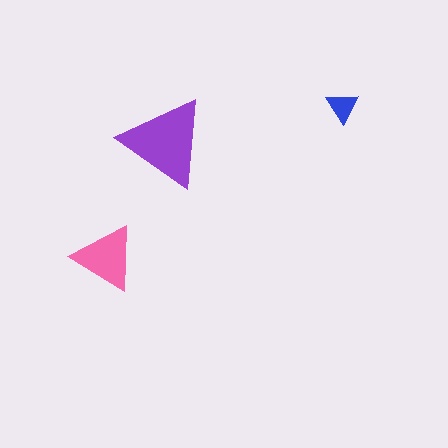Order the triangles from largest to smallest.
the purple one, the pink one, the blue one.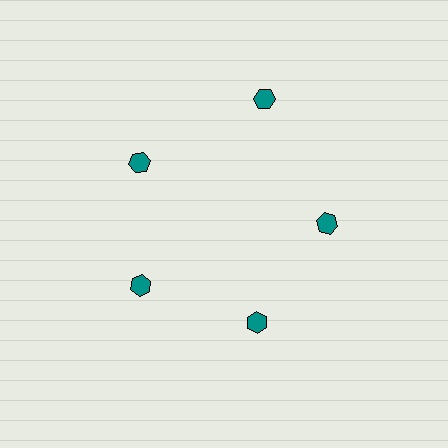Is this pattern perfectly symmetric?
No. The 5 teal hexagons are arranged in a ring, but one element near the 1 o'clock position is pushed outward from the center, breaking the 5-fold rotational symmetry.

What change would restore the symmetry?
The symmetry would be restored by moving it inward, back onto the ring so that all 5 hexagons sit at equal angles and equal distance from the center.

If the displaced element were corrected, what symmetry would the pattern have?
It would have 5-fold rotational symmetry — the pattern would map onto itself every 72 degrees.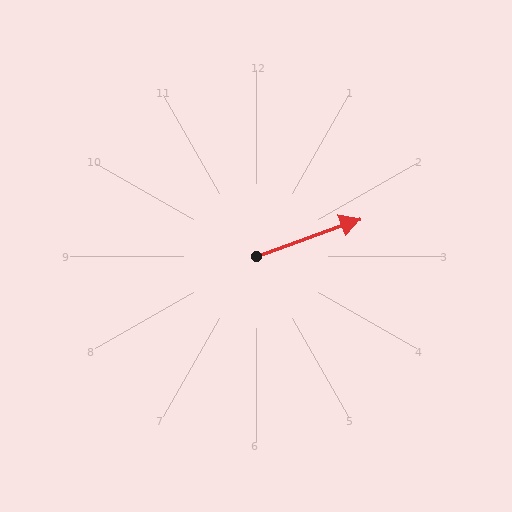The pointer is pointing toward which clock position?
Roughly 2 o'clock.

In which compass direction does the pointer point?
East.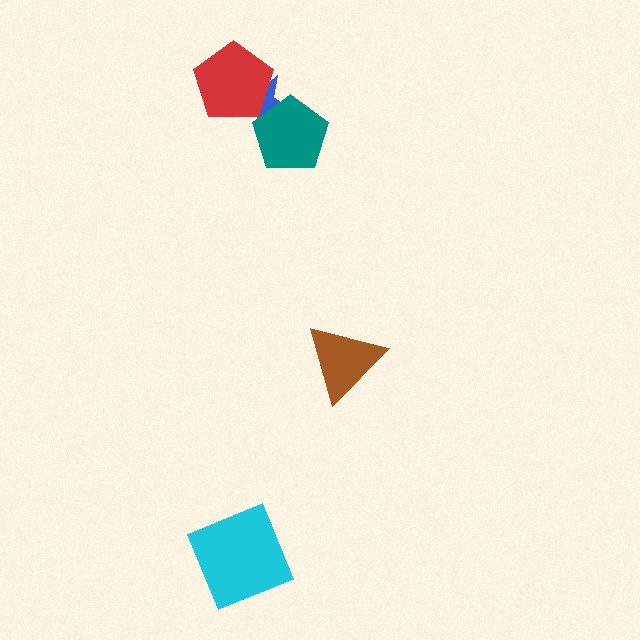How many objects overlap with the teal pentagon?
1 object overlaps with the teal pentagon.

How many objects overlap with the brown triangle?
0 objects overlap with the brown triangle.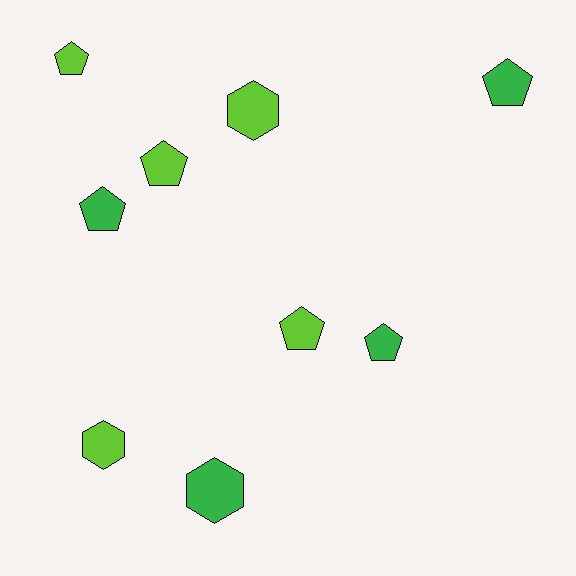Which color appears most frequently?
Lime, with 5 objects.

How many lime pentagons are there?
There are 3 lime pentagons.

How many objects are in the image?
There are 9 objects.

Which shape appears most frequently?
Pentagon, with 6 objects.